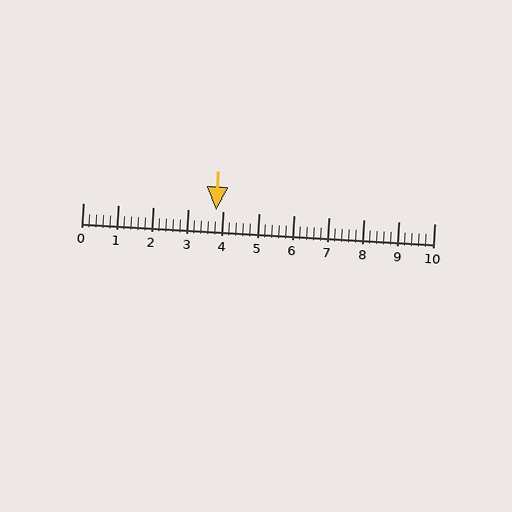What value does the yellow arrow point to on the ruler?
The yellow arrow points to approximately 3.8.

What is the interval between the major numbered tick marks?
The major tick marks are spaced 1 units apart.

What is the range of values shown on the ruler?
The ruler shows values from 0 to 10.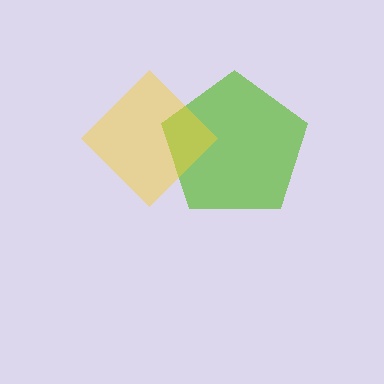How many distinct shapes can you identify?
There are 2 distinct shapes: a lime pentagon, a yellow diamond.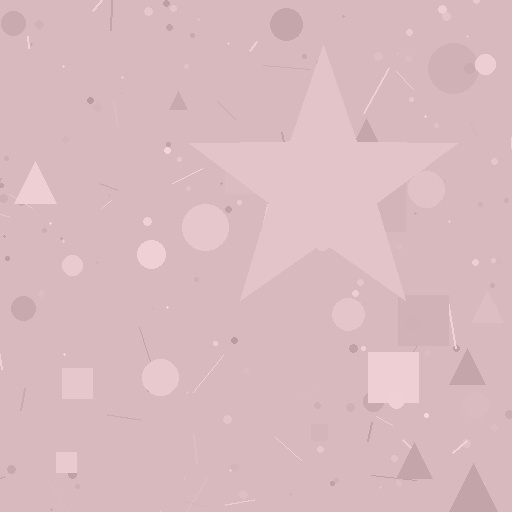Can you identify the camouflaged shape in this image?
The camouflaged shape is a star.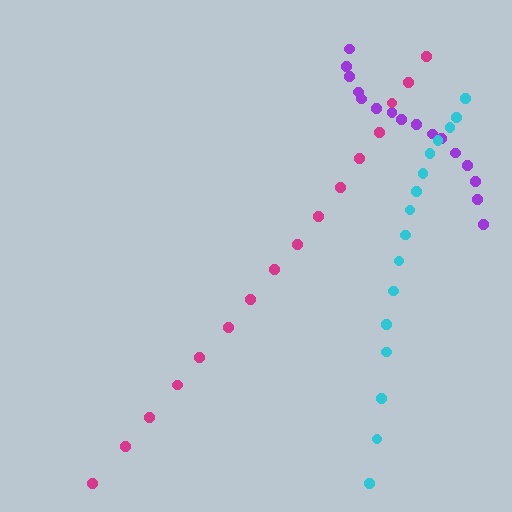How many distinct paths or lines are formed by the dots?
There are 3 distinct paths.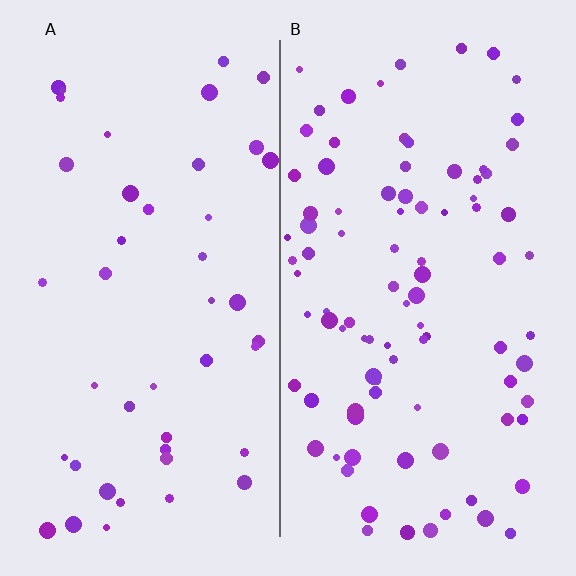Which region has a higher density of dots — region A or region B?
B (the right).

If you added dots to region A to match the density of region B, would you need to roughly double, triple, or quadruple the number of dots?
Approximately double.